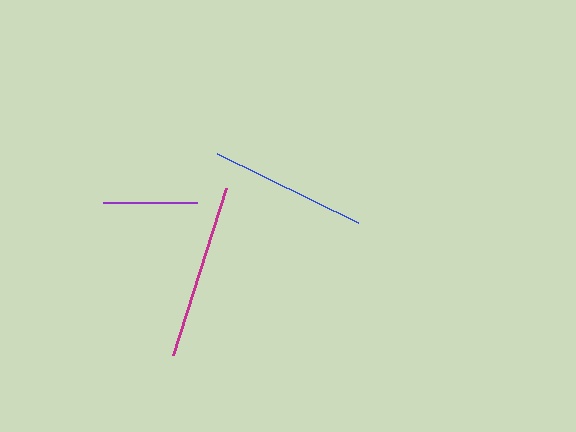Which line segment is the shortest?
The purple line is the shortest at approximately 94 pixels.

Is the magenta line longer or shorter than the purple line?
The magenta line is longer than the purple line.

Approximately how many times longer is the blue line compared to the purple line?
The blue line is approximately 1.7 times the length of the purple line.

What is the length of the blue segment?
The blue segment is approximately 157 pixels long.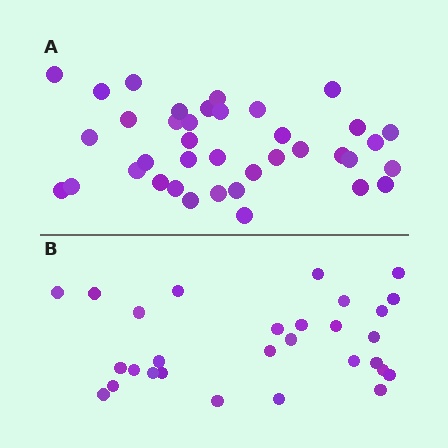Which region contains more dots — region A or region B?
Region A (the top region) has more dots.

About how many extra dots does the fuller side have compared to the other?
Region A has roughly 8 or so more dots than region B.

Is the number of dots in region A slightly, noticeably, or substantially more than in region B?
Region A has noticeably more, but not dramatically so. The ratio is roughly 1.3 to 1.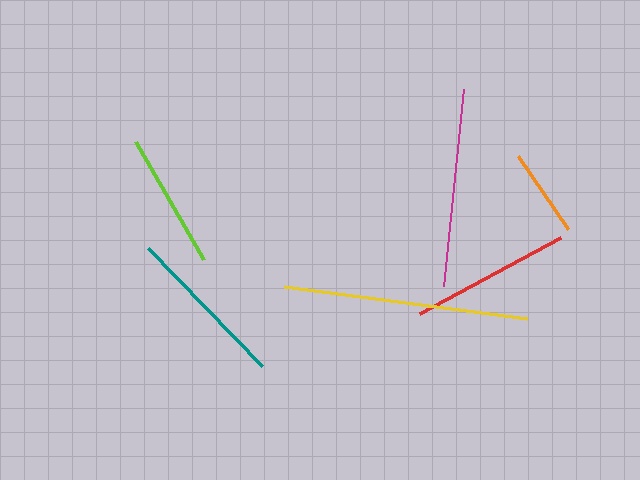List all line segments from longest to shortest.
From longest to shortest: yellow, magenta, teal, red, lime, orange.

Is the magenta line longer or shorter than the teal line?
The magenta line is longer than the teal line.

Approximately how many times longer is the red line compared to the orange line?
The red line is approximately 1.8 times the length of the orange line.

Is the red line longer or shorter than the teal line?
The teal line is longer than the red line.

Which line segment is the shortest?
The orange line is the shortest at approximately 88 pixels.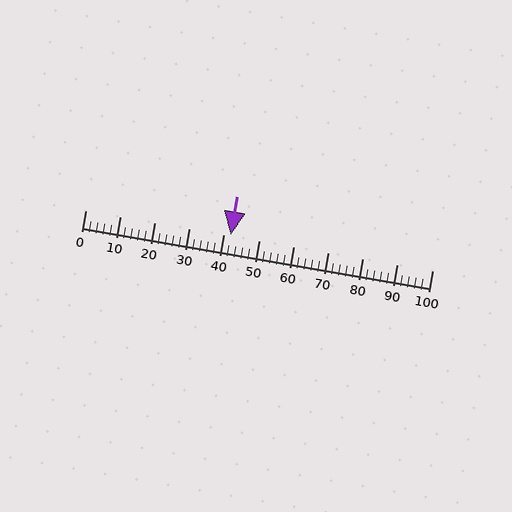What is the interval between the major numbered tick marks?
The major tick marks are spaced 10 units apart.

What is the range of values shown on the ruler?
The ruler shows values from 0 to 100.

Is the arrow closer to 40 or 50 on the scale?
The arrow is closer to 40.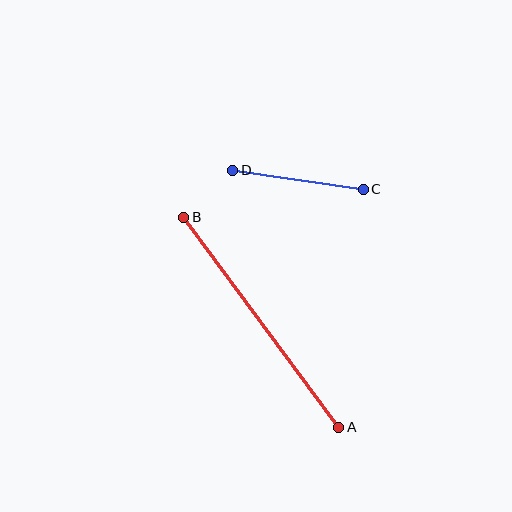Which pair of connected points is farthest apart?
Points A and B are farthest apart.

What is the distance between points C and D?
The distance is approximately 132 pixels.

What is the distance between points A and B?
The distance is approximately 261 pixels.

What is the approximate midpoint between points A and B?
The midpoint is at approximately (261, 322) pixels.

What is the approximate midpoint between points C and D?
The midpoint is at approximately (298, 180) pixels.